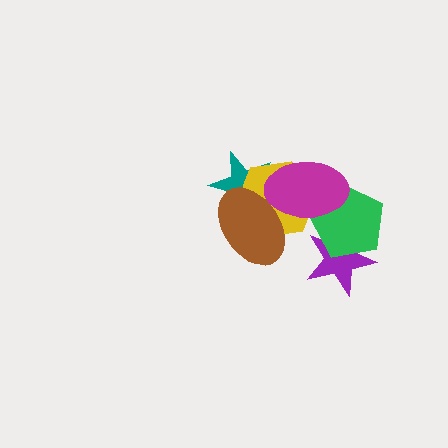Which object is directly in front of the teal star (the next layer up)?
The yellow hexagon is directly in front of the teal star.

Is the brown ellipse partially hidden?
Yes, it is partially covered by another shape.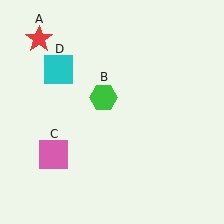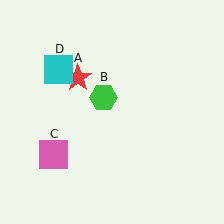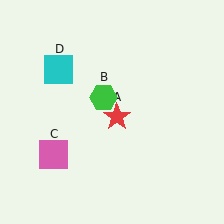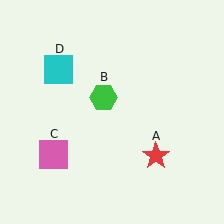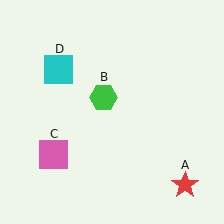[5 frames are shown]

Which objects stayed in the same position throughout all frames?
Green hexagon (object B) and pink square (object C) and cyan square (object D) remained stationary.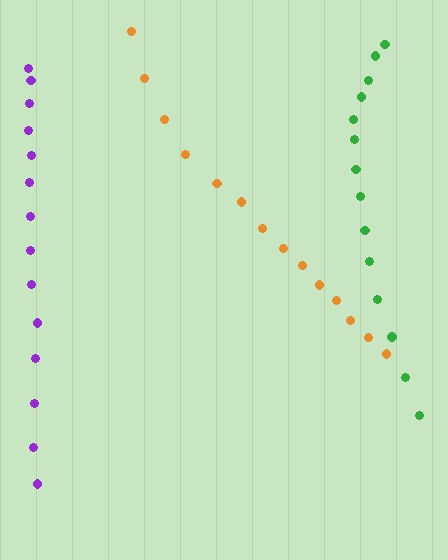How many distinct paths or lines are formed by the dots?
There are 3 distinct paths.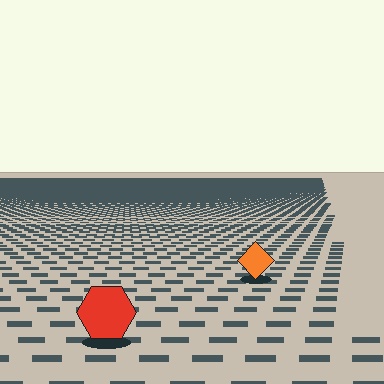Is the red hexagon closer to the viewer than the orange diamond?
Yes. The red hexagon is closer — you can tell from the texture gradient: the ground texture is coarser near it.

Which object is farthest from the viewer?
The orange diamond is farthest from the viewer. It appears smaller and the ground texture around it is denser.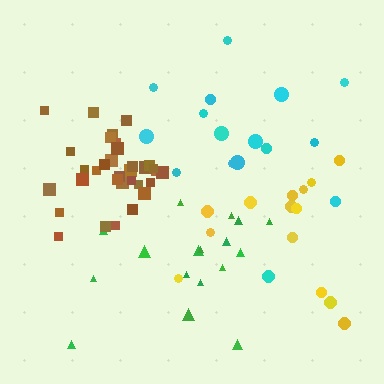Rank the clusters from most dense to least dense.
brown, yellow, green, cyan.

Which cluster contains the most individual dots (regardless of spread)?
Brown (33).